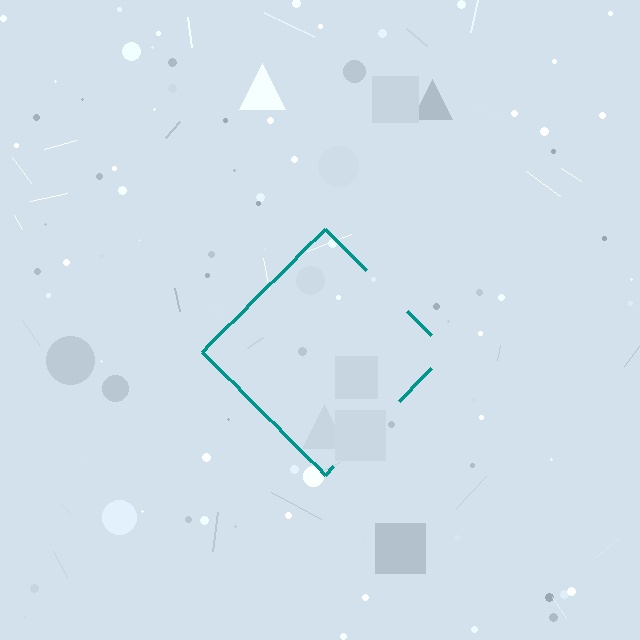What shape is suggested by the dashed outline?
The dashed outline suggests a diamond.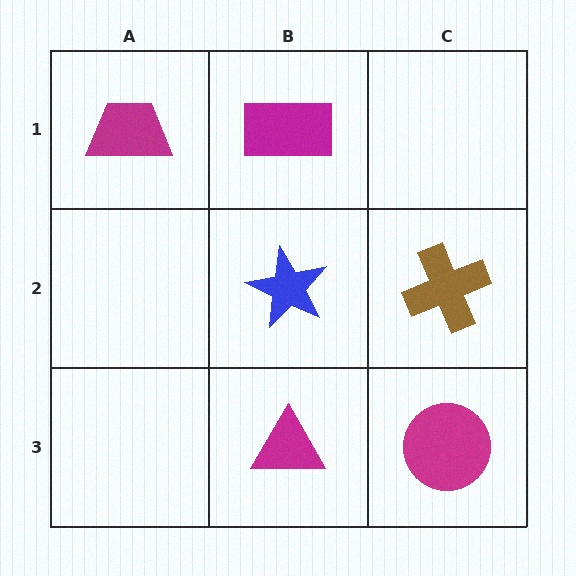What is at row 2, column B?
A blue star.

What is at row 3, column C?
A magenta circle.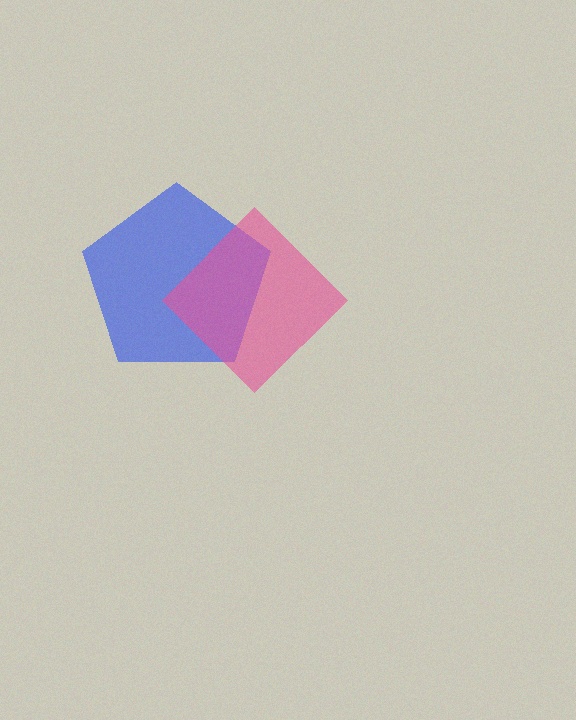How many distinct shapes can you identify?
There are 2 distinct shapes: a blue pentagon, a pink diamond.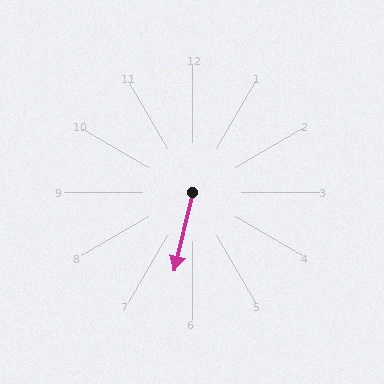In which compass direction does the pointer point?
South.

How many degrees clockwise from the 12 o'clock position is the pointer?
Approximately 193 degrees.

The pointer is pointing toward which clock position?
Roughly 6 o'clock.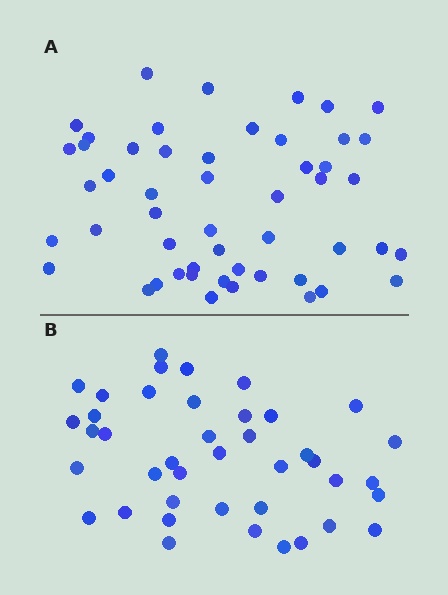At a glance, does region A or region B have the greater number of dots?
Region A (the top region) has more dots.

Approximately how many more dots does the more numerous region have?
Region A has roughly 10 or so more dots than region B.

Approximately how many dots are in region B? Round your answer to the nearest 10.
About 40 dots. (The exact count is 41, which rounds to 40.)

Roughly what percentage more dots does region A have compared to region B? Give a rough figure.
About 25% more.